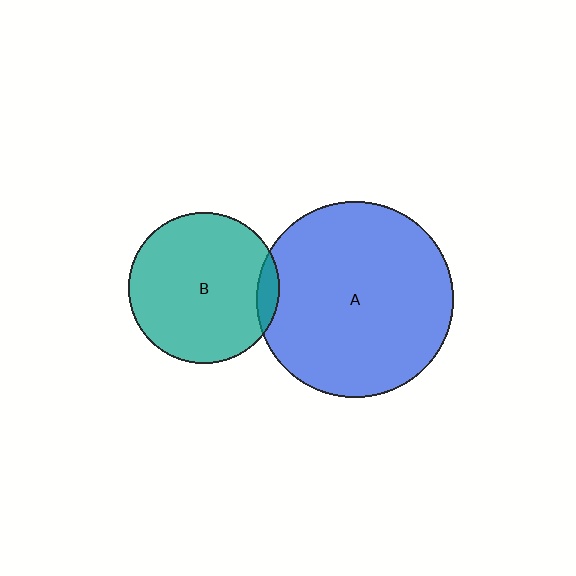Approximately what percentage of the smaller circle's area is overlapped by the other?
Approximately 5%.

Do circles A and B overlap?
Yes.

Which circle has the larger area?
Circle A (blue).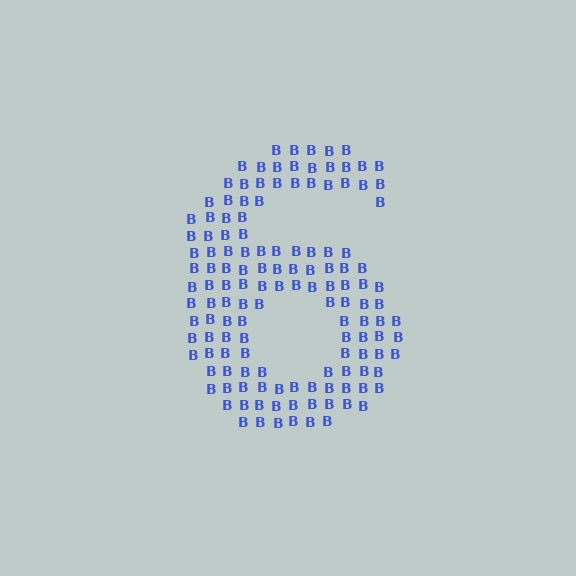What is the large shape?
The large shape is the digit 6.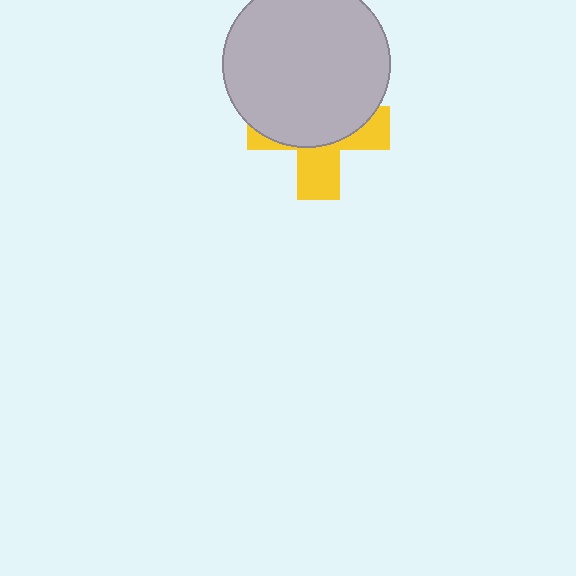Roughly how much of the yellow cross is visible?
A small part of it is visible (roughly 39%).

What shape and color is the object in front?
The object in front is a light gray circle.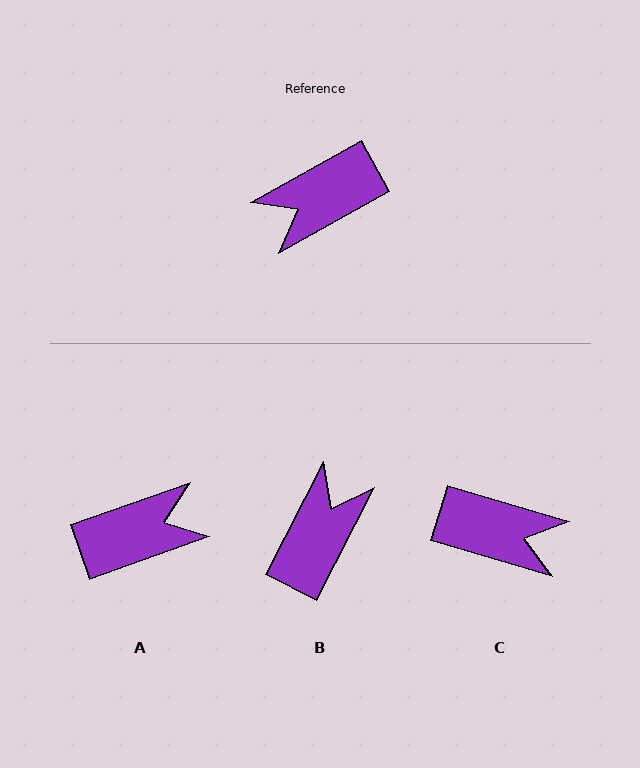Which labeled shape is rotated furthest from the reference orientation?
A, about 170 degrees away.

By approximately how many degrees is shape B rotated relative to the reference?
Approximately 146 degrees clockwise.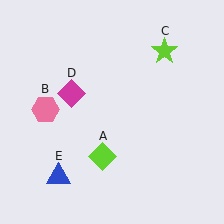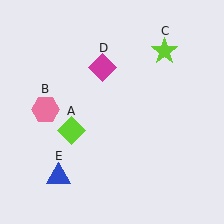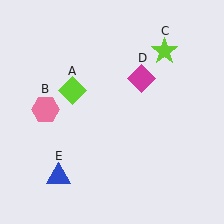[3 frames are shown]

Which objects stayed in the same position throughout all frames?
Pink hexagon (object B) and lime star (object C) and blue triangle (object E) remained stationary.